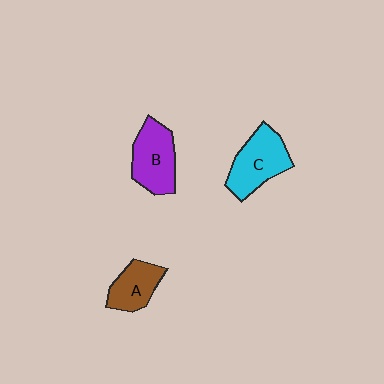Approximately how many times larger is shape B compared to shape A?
Approximately 1.4 times.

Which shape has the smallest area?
Shape A (brown).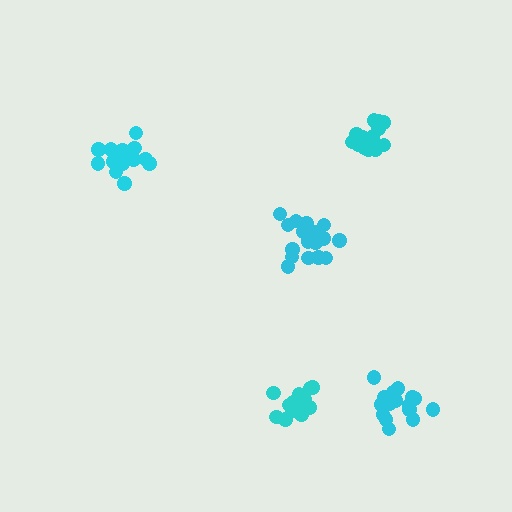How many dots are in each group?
Group 1: 15 dots, Group 2: 19 dots, Group 3: 19 dots, Group 4: 14 dots, Group 5: 17 dots (84 total).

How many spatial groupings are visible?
There are 5 spatial groupings.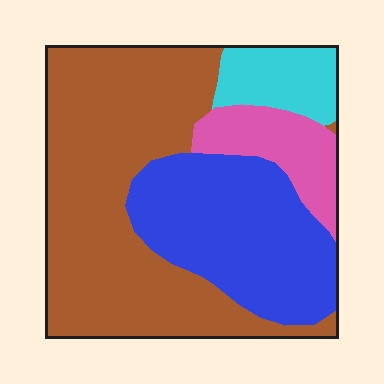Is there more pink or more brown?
Brown.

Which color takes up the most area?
Brown, at roughly 50%.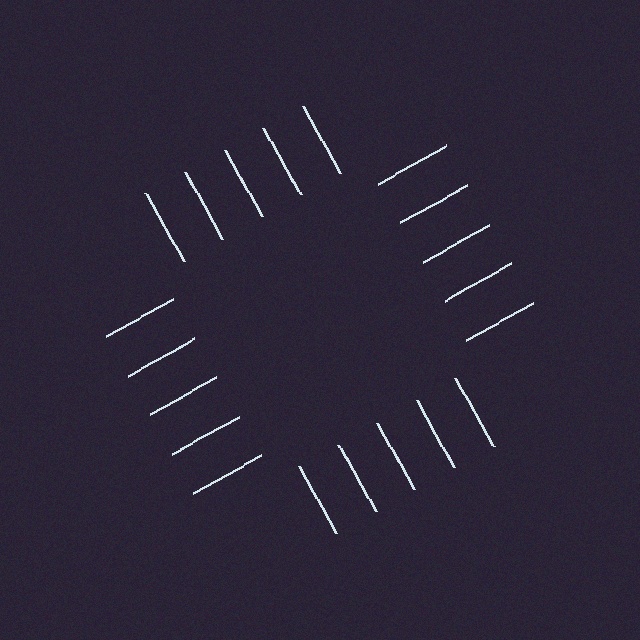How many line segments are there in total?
20 — 5 along each of the 4 edges.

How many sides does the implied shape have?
4 sides — the line-ends trace a square.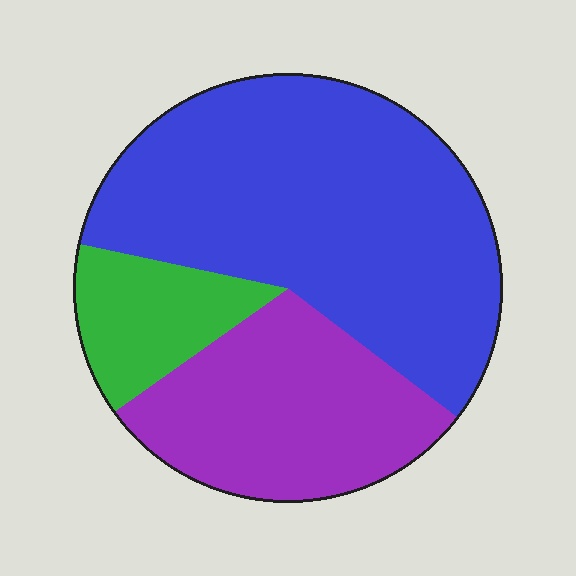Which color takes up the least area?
Green, at roughly 15%.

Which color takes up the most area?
Blue, at roughly 55%.